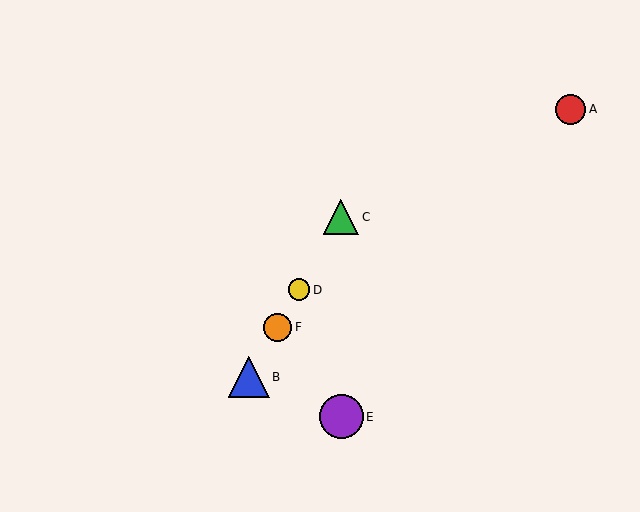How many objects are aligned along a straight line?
4 objects (B, C, D, F) are aligned along a straight line.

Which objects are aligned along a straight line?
Objects B, C, D, F are aligned along a straight line.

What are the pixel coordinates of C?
Object C is at (341, 217).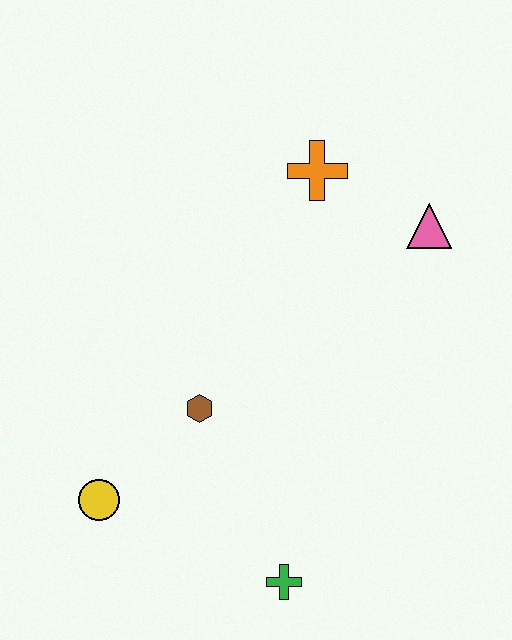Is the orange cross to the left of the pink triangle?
Yes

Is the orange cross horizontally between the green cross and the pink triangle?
Yes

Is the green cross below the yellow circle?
Yes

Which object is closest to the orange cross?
The pink triangle is closest to the orange cross.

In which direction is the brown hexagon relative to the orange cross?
The brown hexagon is below the orange cross.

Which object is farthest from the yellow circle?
The pink triangle is farthest from the yellow circle.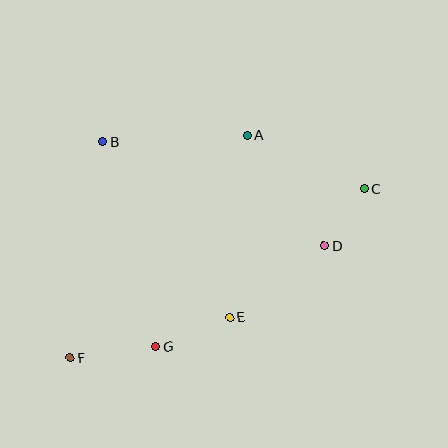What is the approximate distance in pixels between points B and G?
The distance between B and G is approximately 211 pixels.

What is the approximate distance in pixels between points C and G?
The distance between C and G is approximately 261 pixels.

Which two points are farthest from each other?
Points C and F are farthest from each other.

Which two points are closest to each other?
Points C and D are closest to each other.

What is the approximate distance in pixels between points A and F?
The distance between A and F is approximately 284 pixels.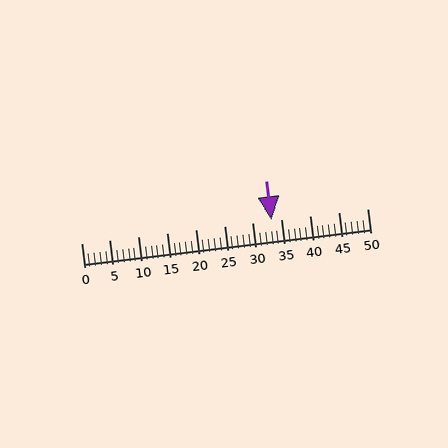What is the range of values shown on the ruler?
The ruler shows values from 0 to 50.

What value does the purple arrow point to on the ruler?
The purple arrow points to approximately 33.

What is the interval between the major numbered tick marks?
The major tick marks are spaced 5 units apart.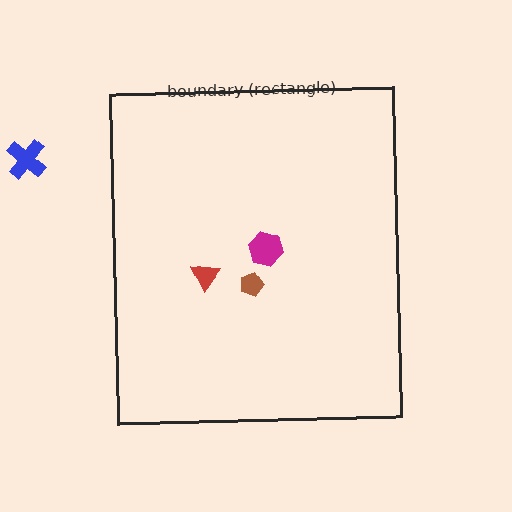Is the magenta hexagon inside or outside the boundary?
Inside.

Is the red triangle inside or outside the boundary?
Inside.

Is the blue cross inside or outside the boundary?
Outside.